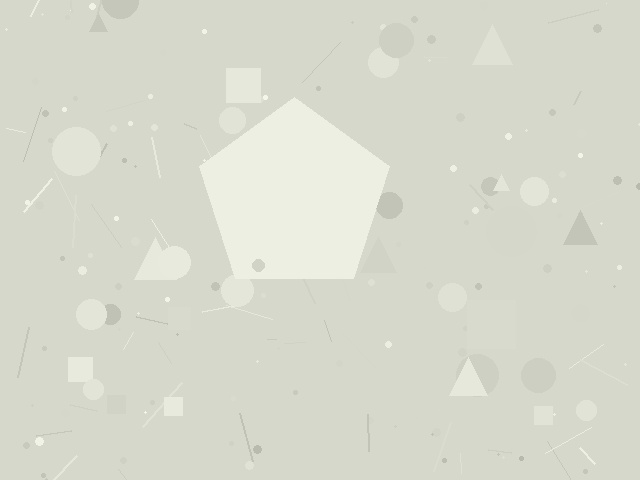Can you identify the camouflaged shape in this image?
The camouflaged shape is a pentagon.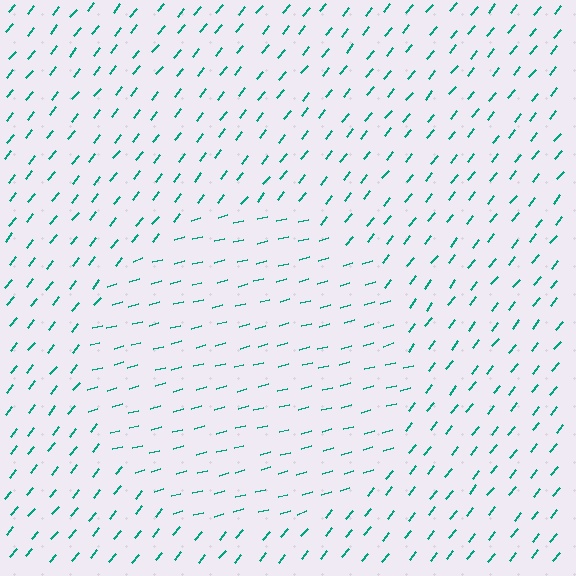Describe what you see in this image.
The image is filled with small teal line segments. A circle region in the image has lines oriented differently from the surrounding lines, creating a visible texture boundary.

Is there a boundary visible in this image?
Yes, there is a texture boundary formed by a change in line orientation.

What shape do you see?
I see a circle.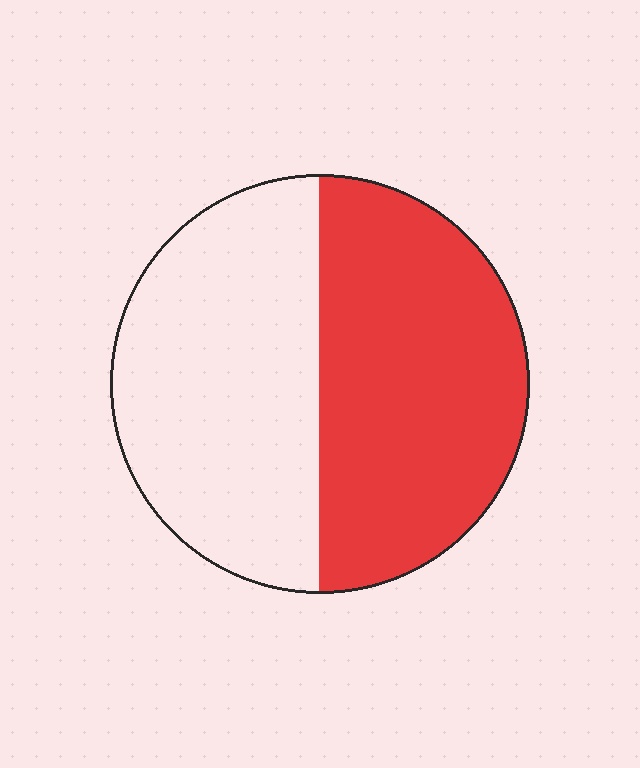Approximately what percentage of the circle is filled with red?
Approximately 50%.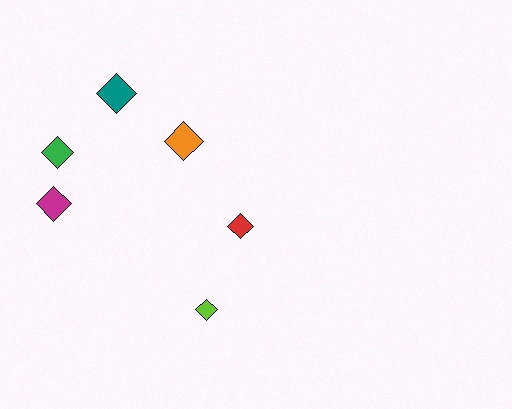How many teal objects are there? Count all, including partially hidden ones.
There is 1 teal object.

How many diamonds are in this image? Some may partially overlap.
There are 6 diamonds.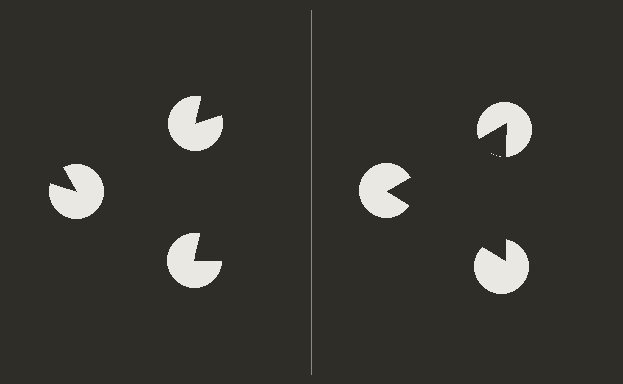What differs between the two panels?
The pac-man discs are positioned identically on both sides; only the wedge orientations differ. On the right they align to a triangle; on the left they are misaligned.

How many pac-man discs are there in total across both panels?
6 — 3 on each side.